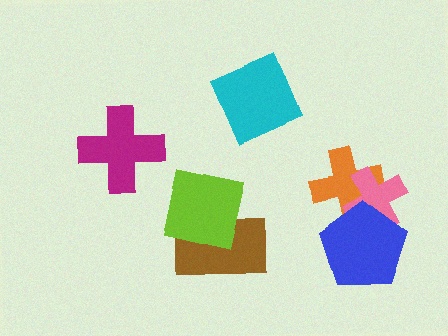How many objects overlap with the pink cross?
2 objects overlap with the pink cross.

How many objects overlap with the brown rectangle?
1 object overlaps with the brown rectangle.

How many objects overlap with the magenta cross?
0 objects overlap with the magenta cross.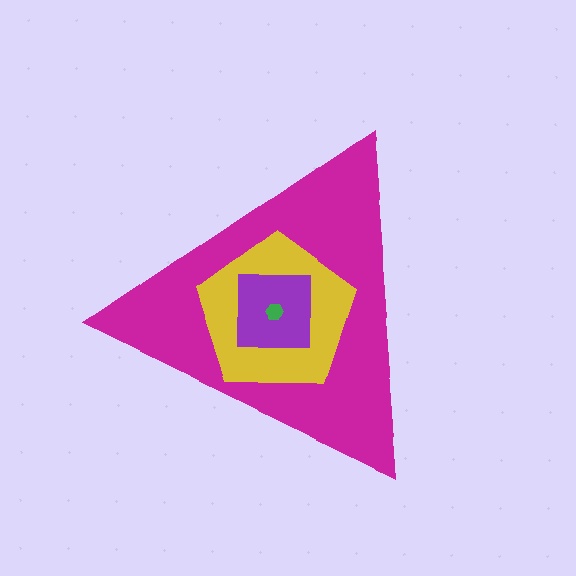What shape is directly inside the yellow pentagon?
The purple square.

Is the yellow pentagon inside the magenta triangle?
Yes.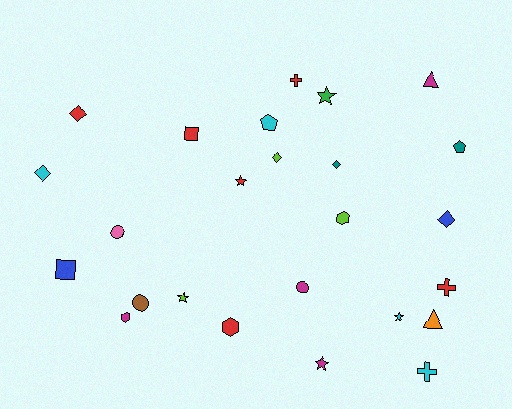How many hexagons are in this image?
There are 3 hexagons.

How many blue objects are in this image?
There are 2 blue objects.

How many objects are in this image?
There are 25 objects.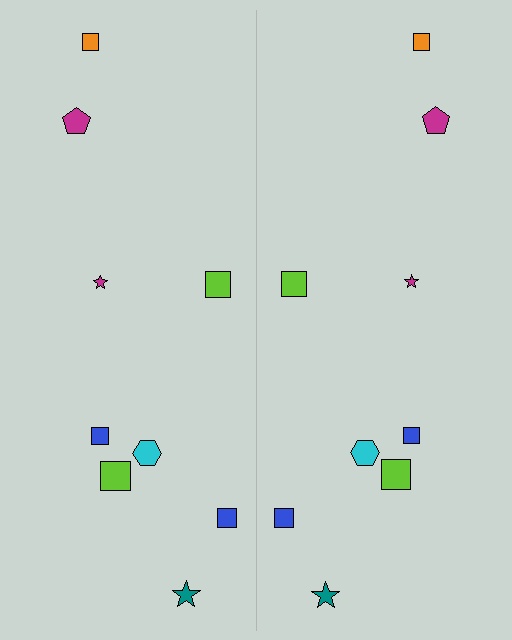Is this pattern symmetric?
Yes, this pattern has bilateral (reflection) symmetry.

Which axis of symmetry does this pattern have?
The pattern has a vertical axis of symmetry running through the center of the image.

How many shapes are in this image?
There are 18 shapes in this image.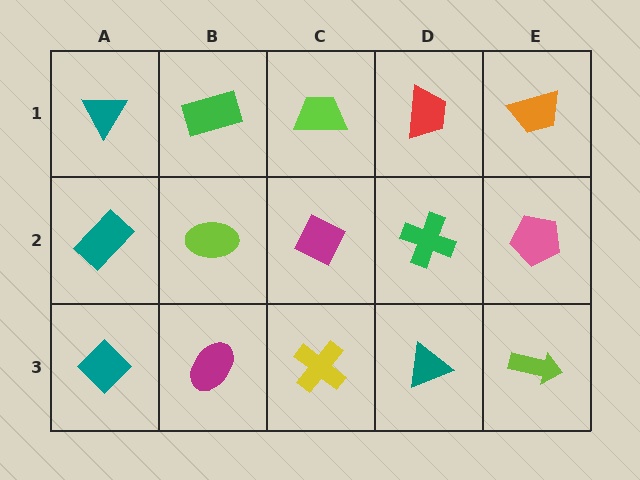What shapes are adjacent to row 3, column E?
A pink pentagon (row 2, column E), a teal triangle (row 3, column D).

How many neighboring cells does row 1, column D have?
3.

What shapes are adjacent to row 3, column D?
A green cross (row 2, column D), a yellow cross (row 3, column C), a lime arrow (row 3, column E).